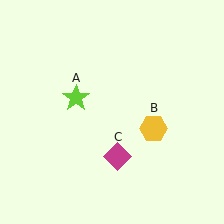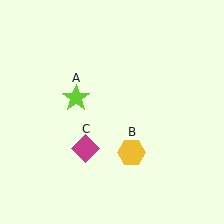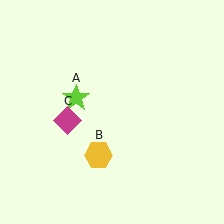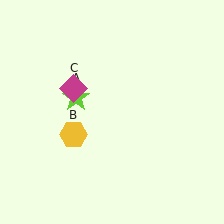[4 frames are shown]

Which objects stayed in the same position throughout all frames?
Lime star (object A) remained stationary.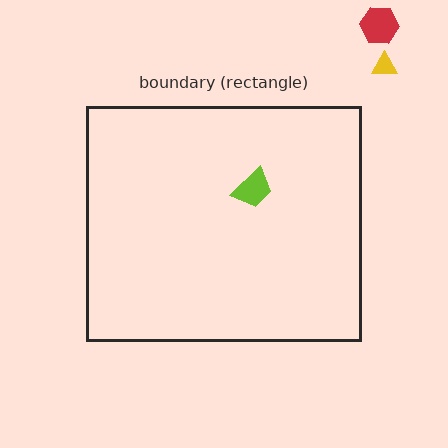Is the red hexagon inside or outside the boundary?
Outside.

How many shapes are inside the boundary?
1 inside, 2 outside.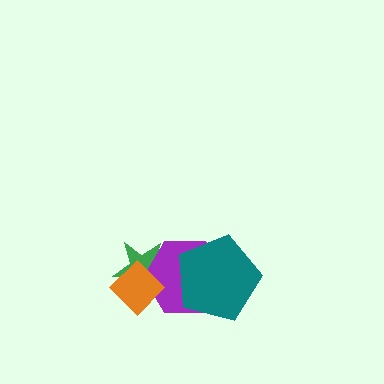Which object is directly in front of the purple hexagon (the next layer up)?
The orange diamond is directly in front of the purple hexagon.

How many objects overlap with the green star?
2 objects overlap with the green star.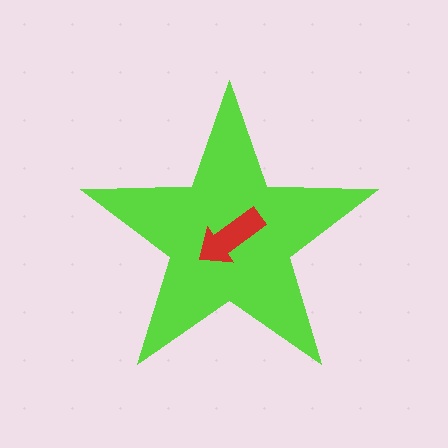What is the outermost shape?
The lime star.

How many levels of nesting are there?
2.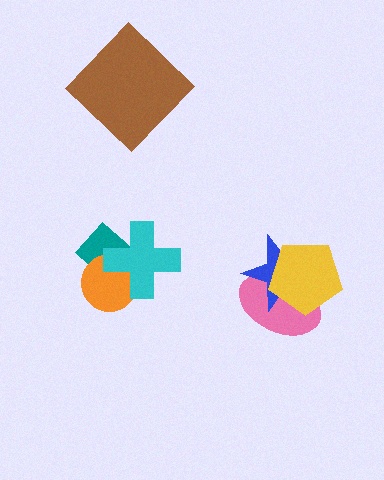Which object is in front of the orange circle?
The cyan cross is in front of the orange circle.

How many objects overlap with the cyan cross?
2 objects overlap with the cyan cross.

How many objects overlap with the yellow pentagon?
2 objects overlap with the yellow pentagon.